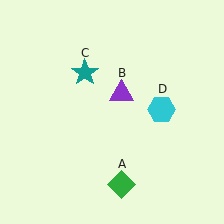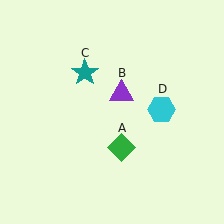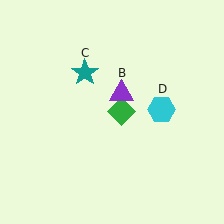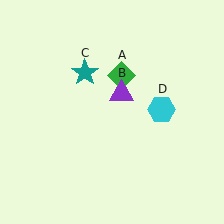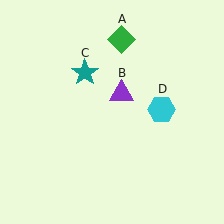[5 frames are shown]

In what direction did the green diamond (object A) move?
The green diamond (object A) moved up.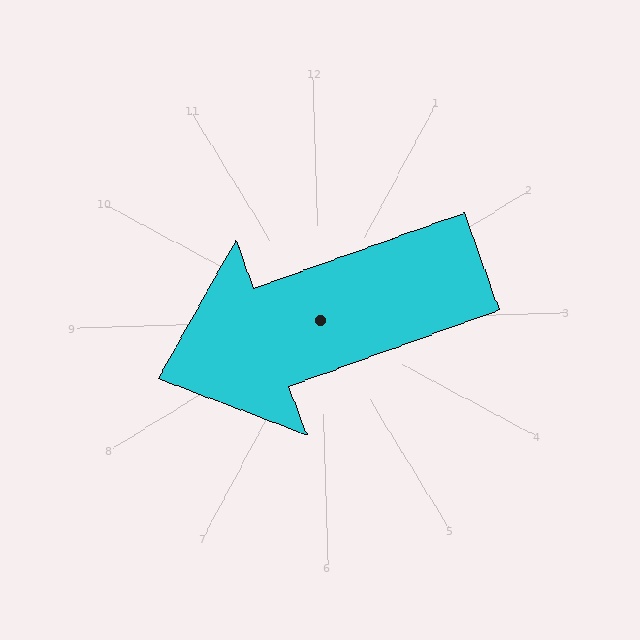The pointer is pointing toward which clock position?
Roughly 8 o'clock.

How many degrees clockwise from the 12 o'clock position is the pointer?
Approximately 252 degrees.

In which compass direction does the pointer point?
West.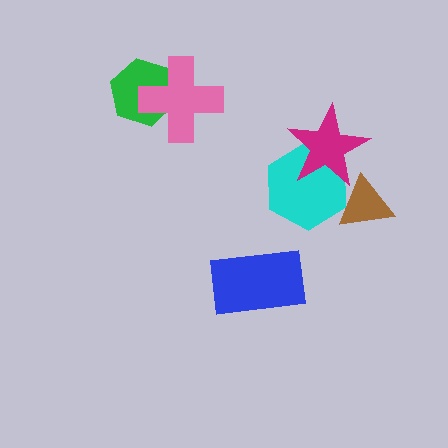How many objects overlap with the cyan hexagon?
2 objects overlap with the cyan hexagon.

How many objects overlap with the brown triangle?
2 objects overlap with the brown triangle.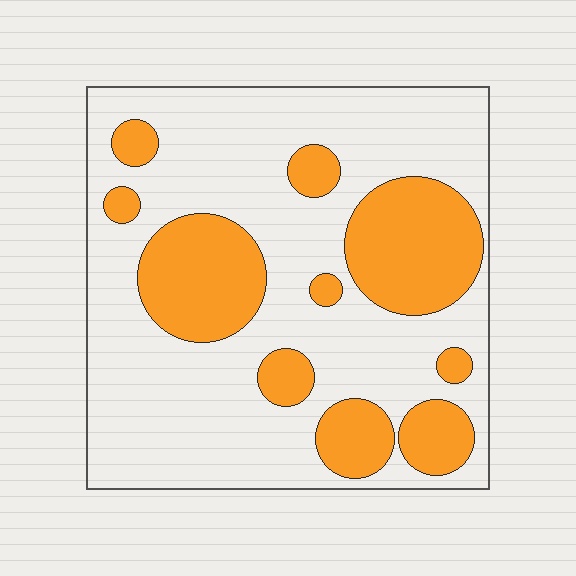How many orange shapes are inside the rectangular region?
10.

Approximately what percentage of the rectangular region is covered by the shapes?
Approximately 30%.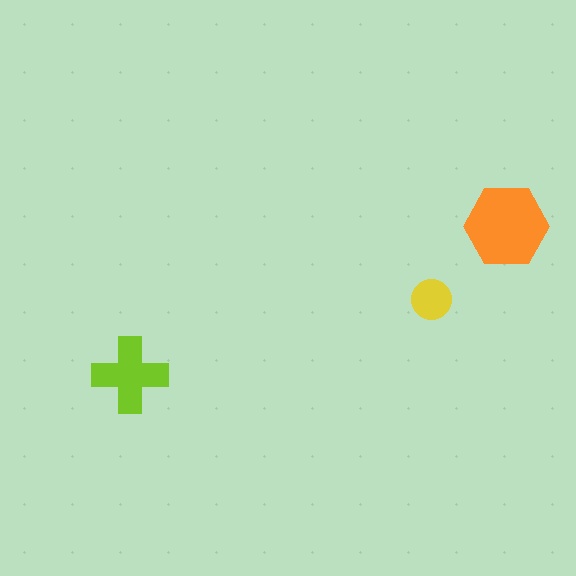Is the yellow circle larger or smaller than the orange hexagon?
Smaller.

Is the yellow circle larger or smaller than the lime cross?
Smaller.